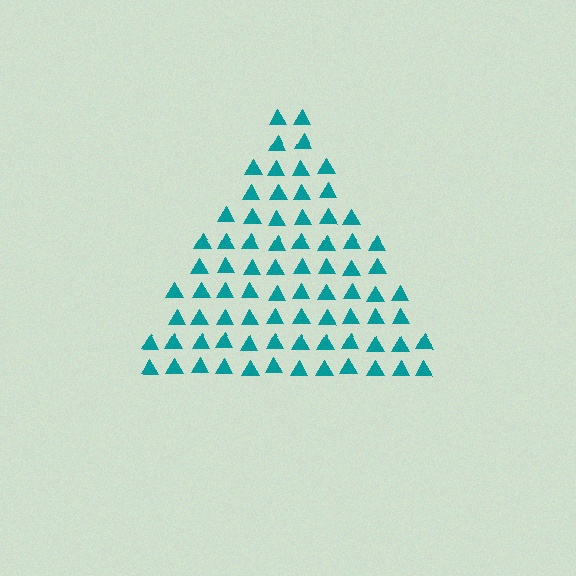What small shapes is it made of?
It is made of small triangles.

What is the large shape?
The large shape is a triangle.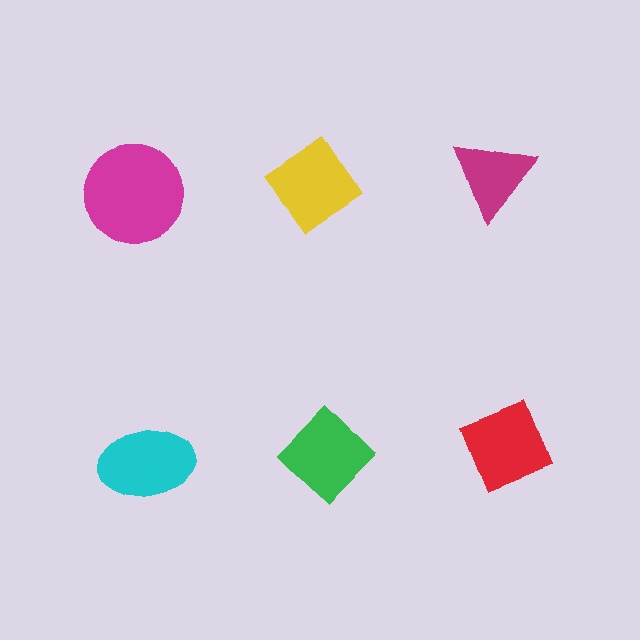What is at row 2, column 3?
A red diamond.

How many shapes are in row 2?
3 shapes.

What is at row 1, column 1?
A magenta circle.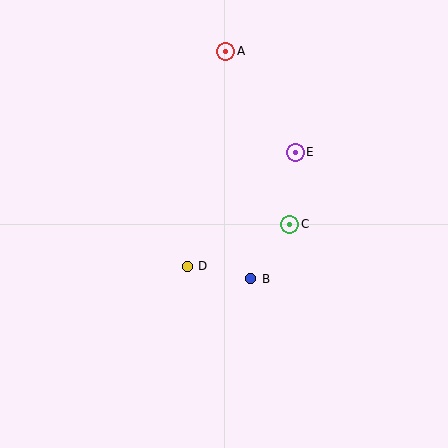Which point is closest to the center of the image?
Point D at (187, 266) is closest to the center.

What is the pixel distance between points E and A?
The distance between E and A is 123 pixels.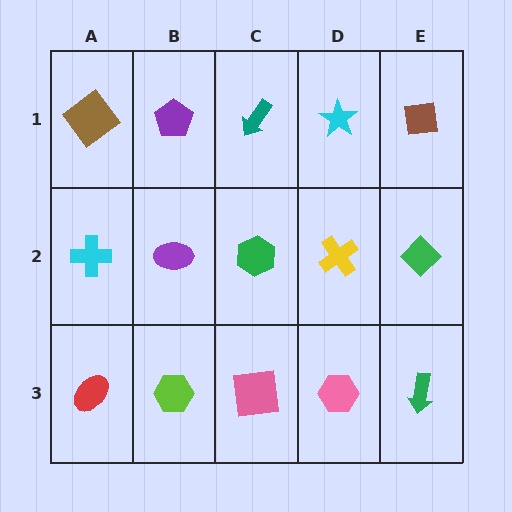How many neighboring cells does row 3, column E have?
2.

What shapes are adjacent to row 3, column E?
A green diamond (row 2, column E), a pink hexagon (row 3, column D).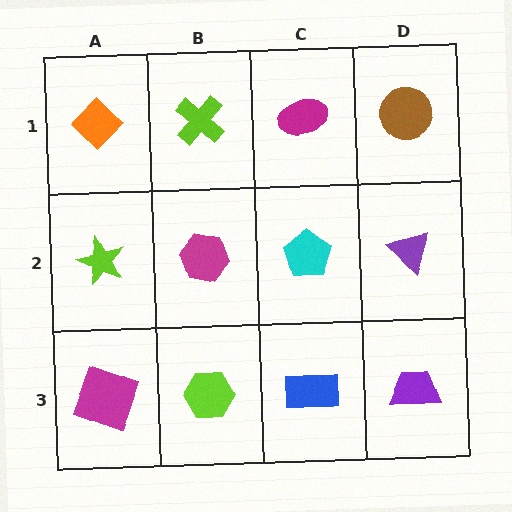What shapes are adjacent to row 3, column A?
A lime star (row 2, column A), a lime hexagon (row 3, column B).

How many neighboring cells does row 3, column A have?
2.